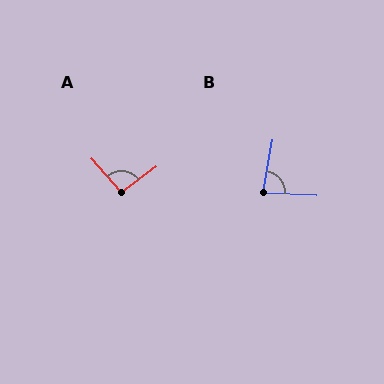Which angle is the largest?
A, at approximately 95 degrees.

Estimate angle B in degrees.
Approximately 82 degrees.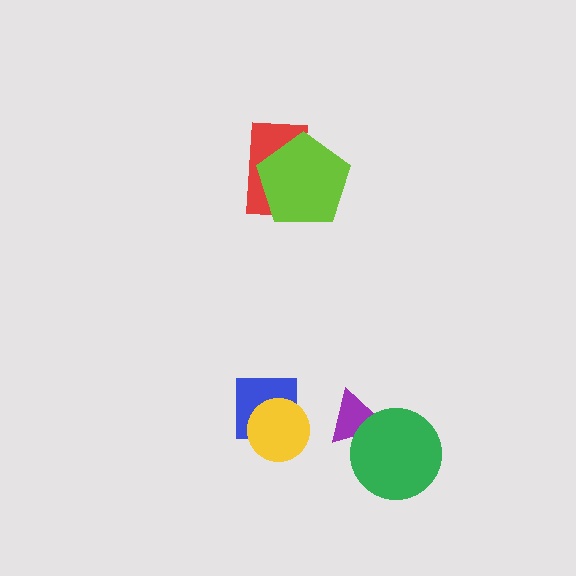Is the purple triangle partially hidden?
Yes, it is partially covered by another shape.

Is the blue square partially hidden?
Yes, it is partially covered by another shape.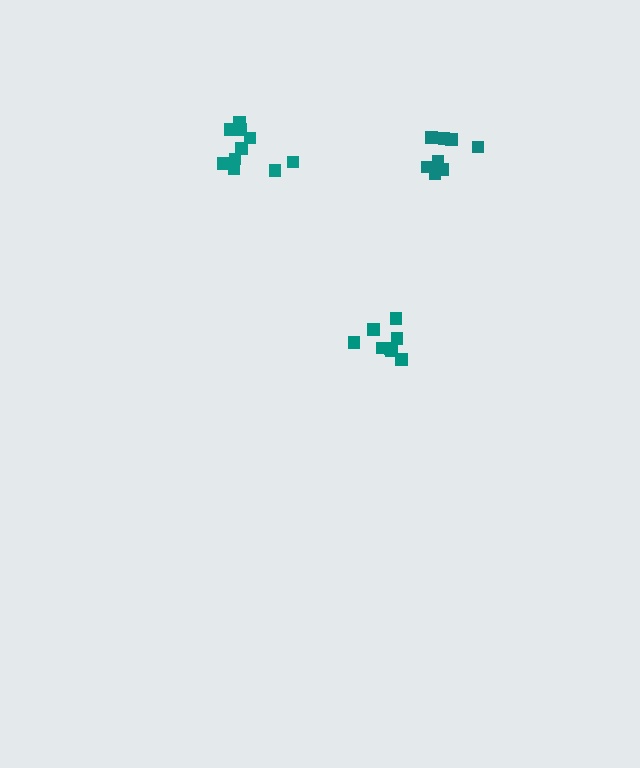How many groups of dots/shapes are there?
There are 3 groups.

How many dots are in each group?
Group 1: 8 dots, Group 2: 8 dots, Group 3: 10 dots (26 total).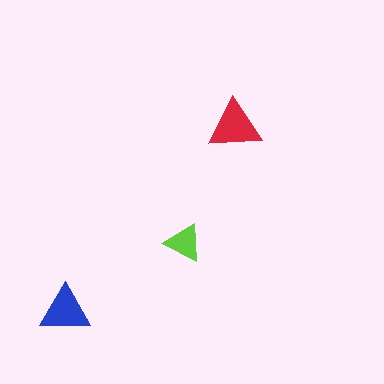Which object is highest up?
The red triangle is topmost.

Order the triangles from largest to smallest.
the red one, the blue one, the lime one.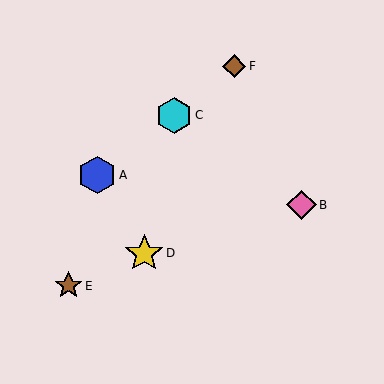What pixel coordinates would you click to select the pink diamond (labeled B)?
Click at (301, 205) to select the pink diamond B.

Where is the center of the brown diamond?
The center of the brown diamond is at (234, 66).